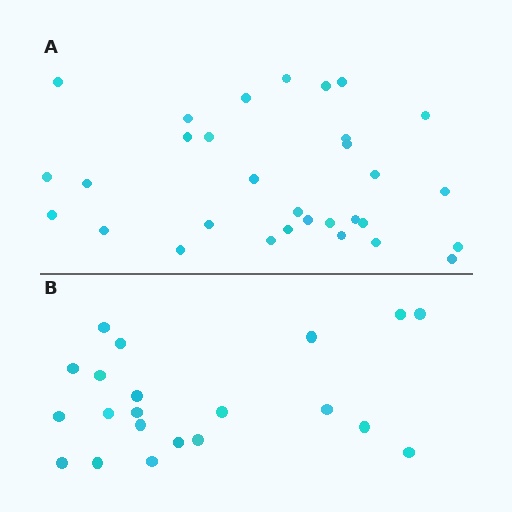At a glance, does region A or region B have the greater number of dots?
Region A (the top region) has more dots.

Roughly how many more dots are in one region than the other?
Region A has roughly 10 or so more dots than region B.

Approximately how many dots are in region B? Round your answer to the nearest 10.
About 20 dots. (The exact count is 21, which rounds to 20.)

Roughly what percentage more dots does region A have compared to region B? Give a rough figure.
About 50% more.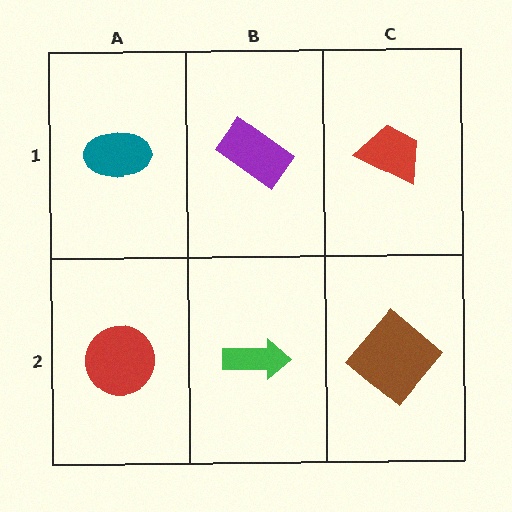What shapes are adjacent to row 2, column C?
A red trapezoid (row 1, column C), a green arrow (row 2, column B).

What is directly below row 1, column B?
A green arrow.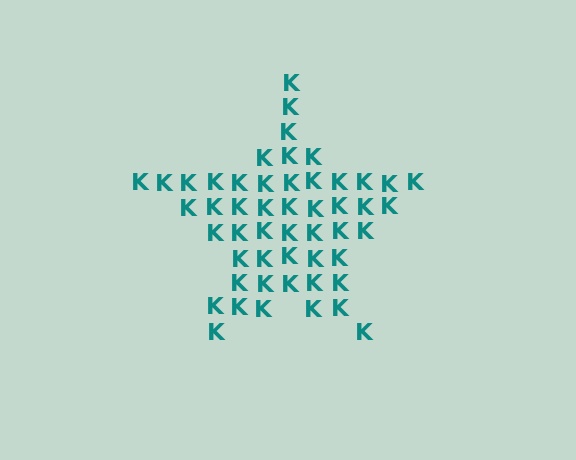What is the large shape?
The large shape is a star.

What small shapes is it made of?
It is made of small letter K's.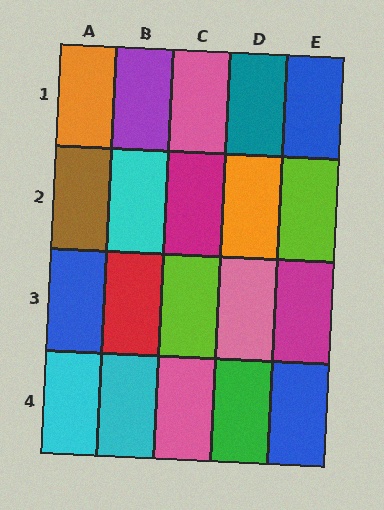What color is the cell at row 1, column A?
Orange.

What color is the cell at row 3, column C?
Lime.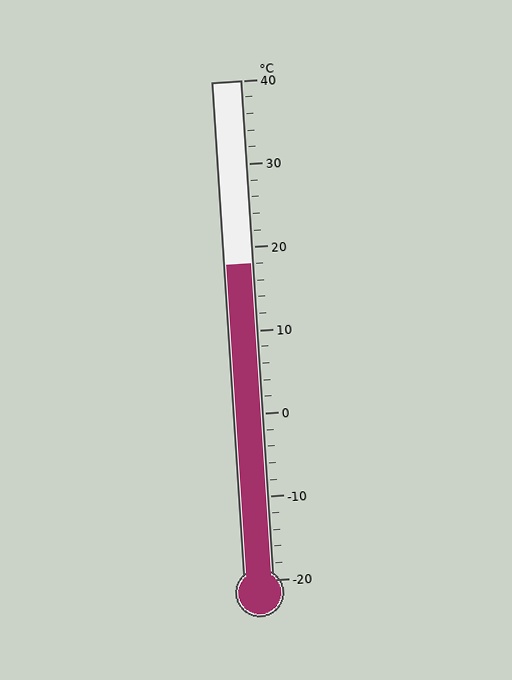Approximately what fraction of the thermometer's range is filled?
The thermometer is filled to approximately 65% of its range.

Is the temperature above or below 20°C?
The temperature is below 20°C.